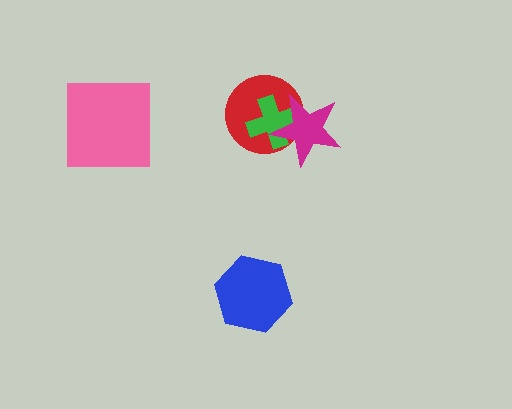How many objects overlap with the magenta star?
2 objects overlap with the magenta star.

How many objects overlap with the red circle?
2 objects overlap with the red circle.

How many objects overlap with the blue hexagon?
0 objects overlap with the blue hexagon.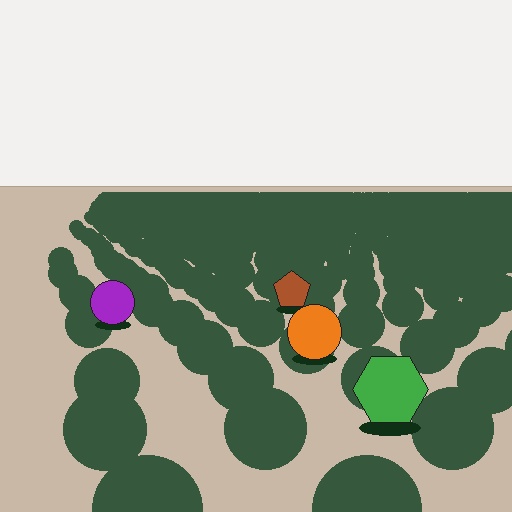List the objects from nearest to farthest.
From nearest to farthest: the green hexagon, the orange circle, the purple circle, the brown pentagon.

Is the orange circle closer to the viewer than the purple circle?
Yes. The orange circle is closer — you can tell from the texture gradient: the ground texture is coarser near it.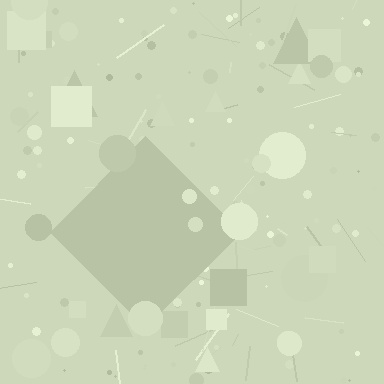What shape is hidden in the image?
A diamond is hidden in the image.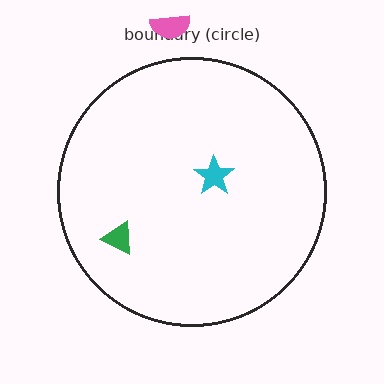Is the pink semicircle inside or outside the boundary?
Outside.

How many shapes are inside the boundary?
2 inside, 1 outside.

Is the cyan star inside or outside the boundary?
Inside.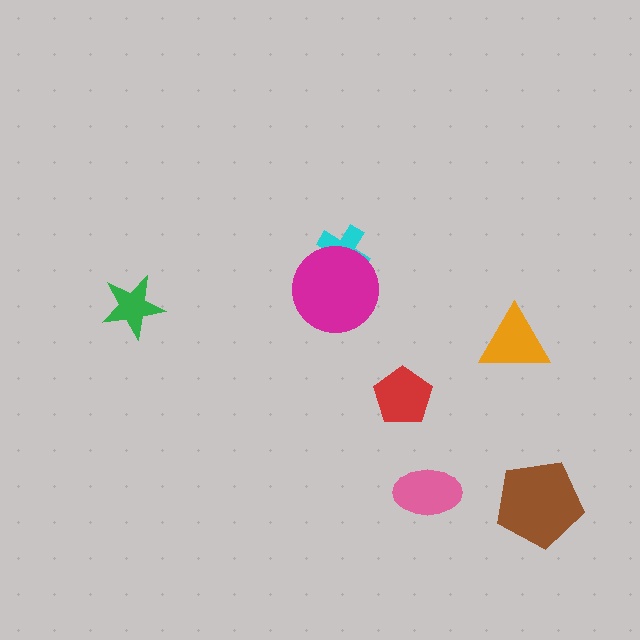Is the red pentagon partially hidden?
No, no other shape covers it.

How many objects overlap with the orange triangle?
0 objects overlap with the orange triangle.